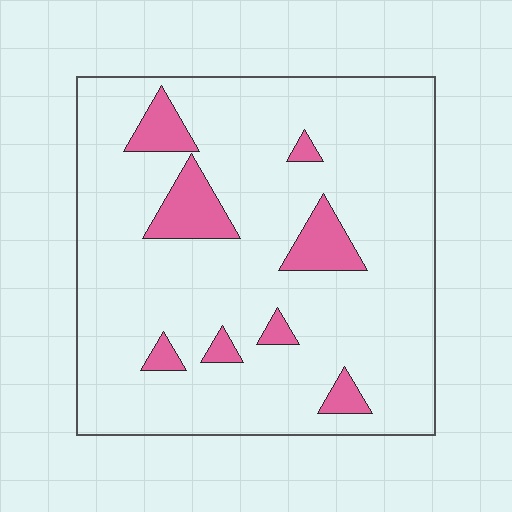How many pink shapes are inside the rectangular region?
8.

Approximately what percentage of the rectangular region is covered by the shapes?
Approximately 10%.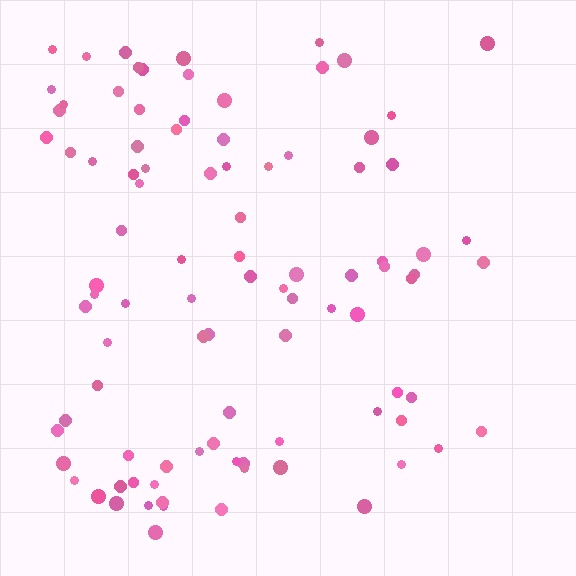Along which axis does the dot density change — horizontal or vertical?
Horizontal.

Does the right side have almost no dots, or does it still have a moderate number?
Still a moderate number, just noticeably fewer than the left.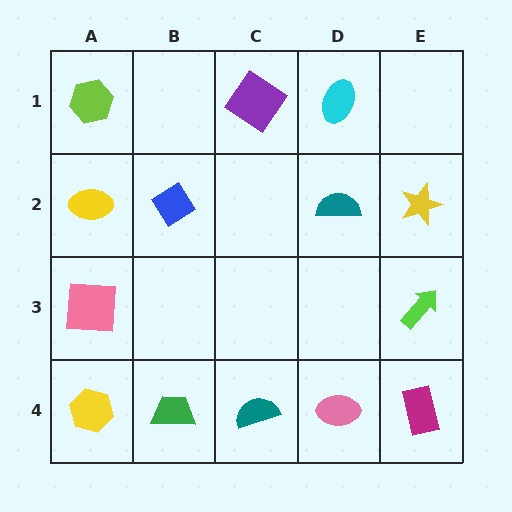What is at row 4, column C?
A teal semicircle.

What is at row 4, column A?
A yellow hexagon.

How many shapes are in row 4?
5 shapes.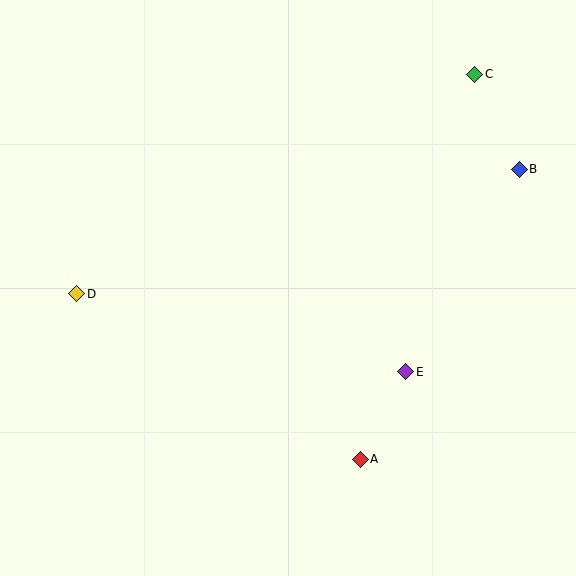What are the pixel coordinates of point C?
Point C is at (475, 74).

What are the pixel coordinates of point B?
Point B is at (519, 169).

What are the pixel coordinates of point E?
Point E is at (406, 372).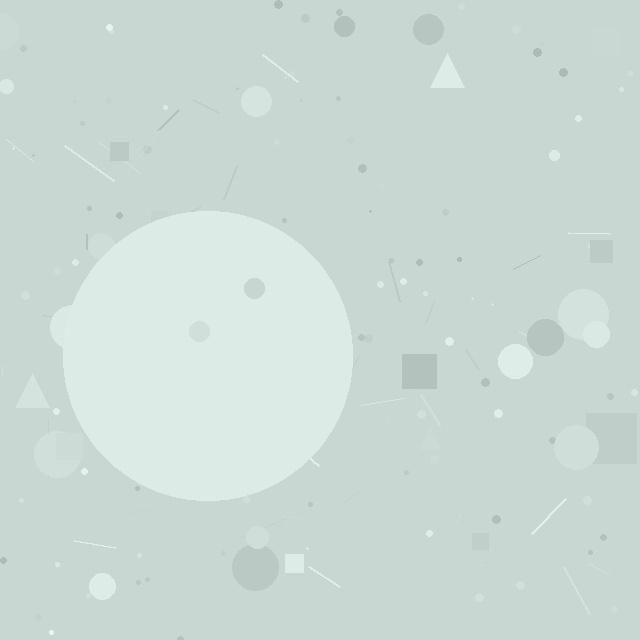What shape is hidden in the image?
A circle is hidden in the image.